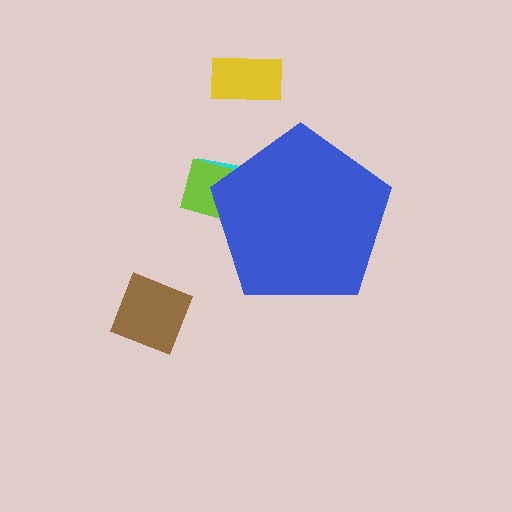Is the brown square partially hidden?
No, the brown square is fully visible.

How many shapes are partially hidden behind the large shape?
2 shapes are partially hidden.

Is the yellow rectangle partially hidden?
No, the yellow rectangle is fully visible.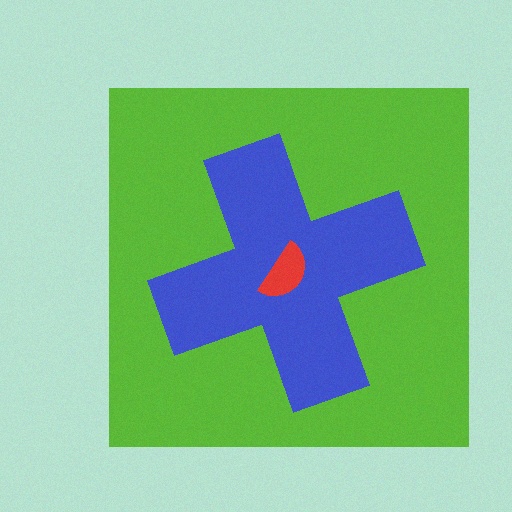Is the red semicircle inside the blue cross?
Yes.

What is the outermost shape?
The lime square.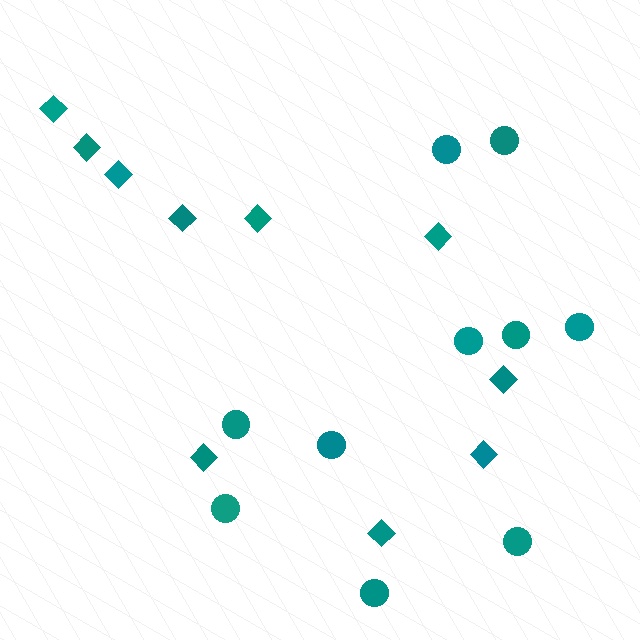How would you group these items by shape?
There are 2 groups: one group of circles (10) and one group of diamonds (10).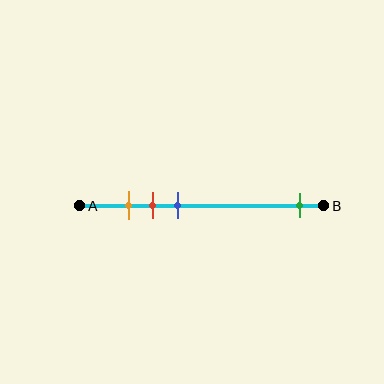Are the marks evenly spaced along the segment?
No, the marks are not evenly spaced.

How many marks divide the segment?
There are 4 marks dividing the segment.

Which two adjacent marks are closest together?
The orange and red marks are the closest adjacent pair.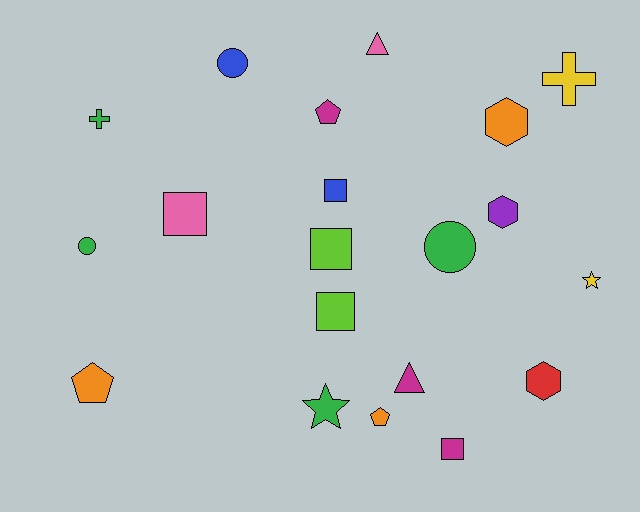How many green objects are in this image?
There are 4 green objects.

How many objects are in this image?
There are 20 objects.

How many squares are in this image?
There are 5 squares.